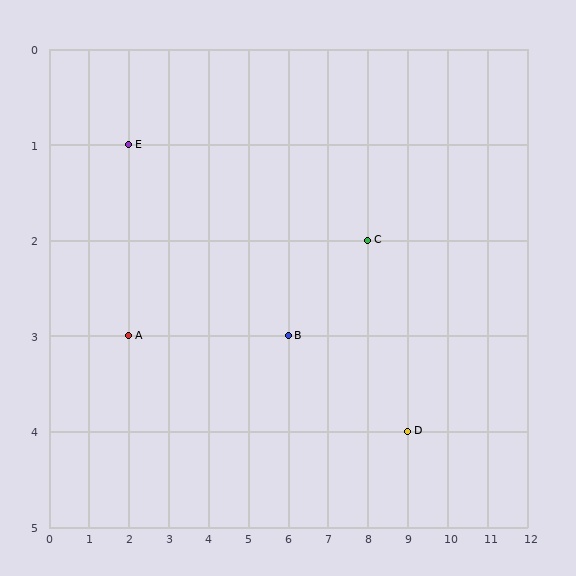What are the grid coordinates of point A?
Point A is at grid coordinates (2, 3).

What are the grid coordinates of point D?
Point D is at grid coordinates (9, 4).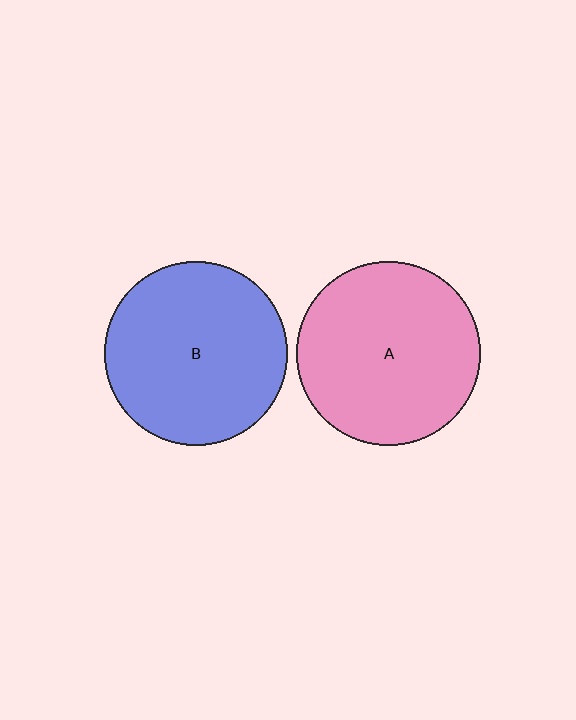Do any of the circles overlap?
No, none of the circles overlap.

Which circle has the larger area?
Circle A (pink).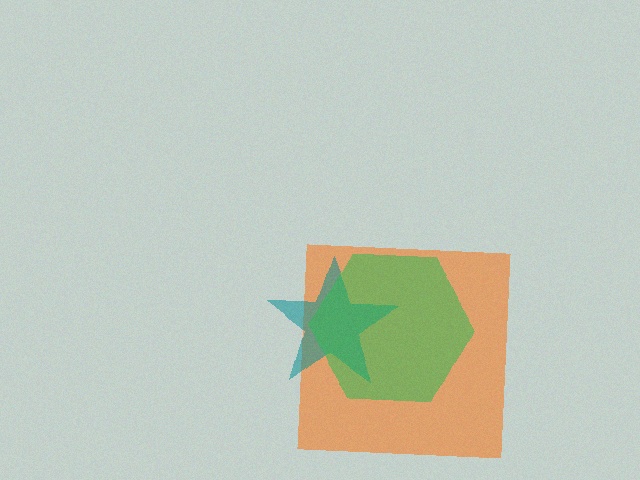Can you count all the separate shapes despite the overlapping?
Yes, there are 3 separate shapes.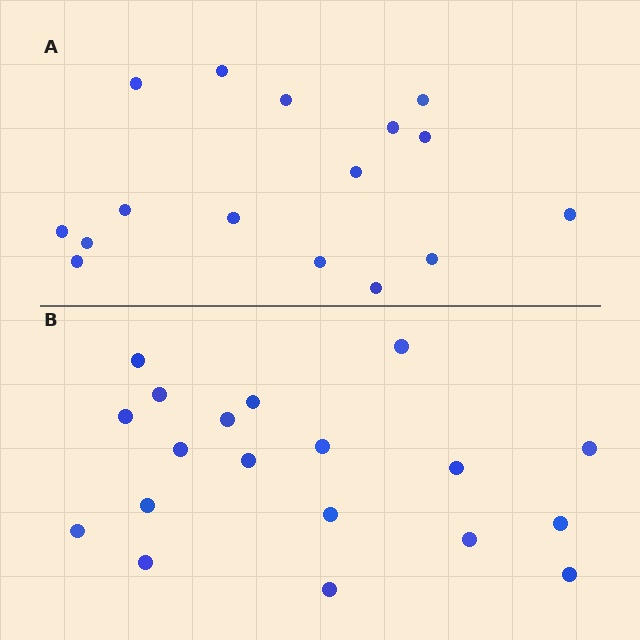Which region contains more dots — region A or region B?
Region B (the bottom region) has more dots.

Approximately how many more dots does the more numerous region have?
Region B has just a few more — roughly 2 or 3 more dots than region A.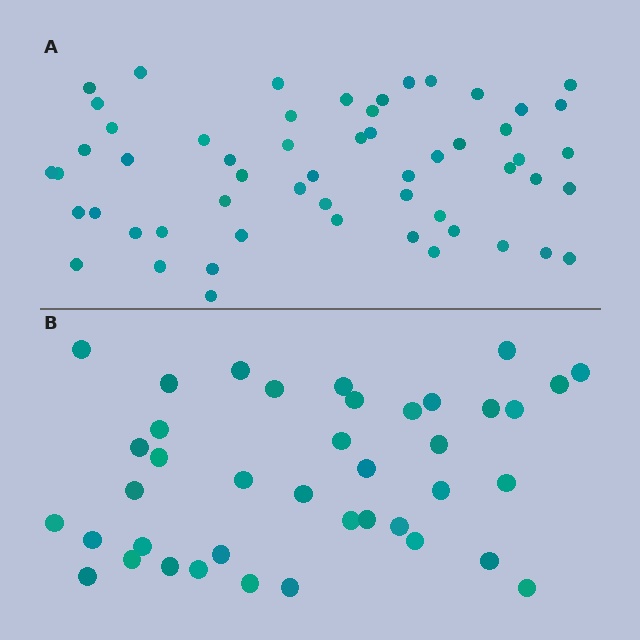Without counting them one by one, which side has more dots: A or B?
Region A (the top region) has more dots.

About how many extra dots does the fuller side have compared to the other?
Region A has approximately 15 more dots than region B.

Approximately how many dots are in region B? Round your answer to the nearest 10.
About 40 dots.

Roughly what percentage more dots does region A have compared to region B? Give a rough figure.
About 40% more.